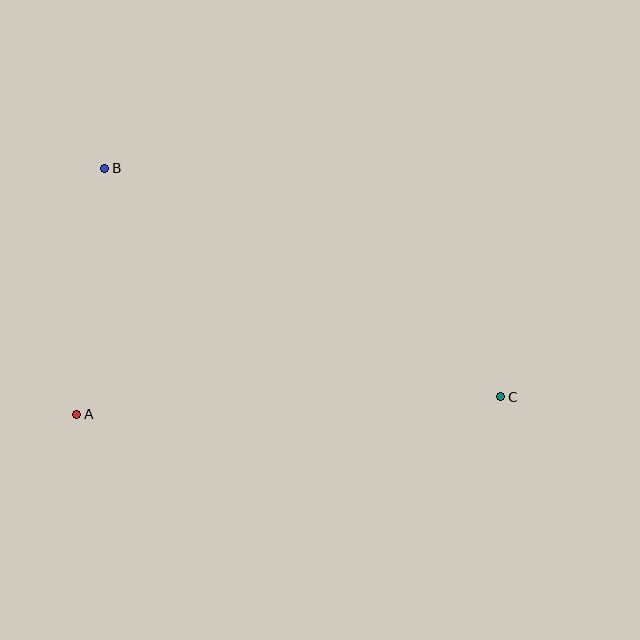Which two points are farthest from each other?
Points B and C are farthest from each other.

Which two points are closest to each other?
Points A and B are closest to each other.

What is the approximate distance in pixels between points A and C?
The distance between A and C is approximately 424 pixels.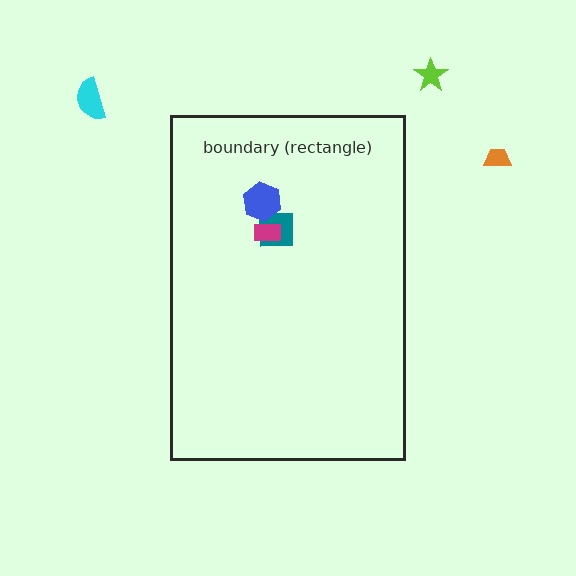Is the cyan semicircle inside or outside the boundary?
Outside.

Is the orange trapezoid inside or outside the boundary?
Outside.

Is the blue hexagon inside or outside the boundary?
Inside.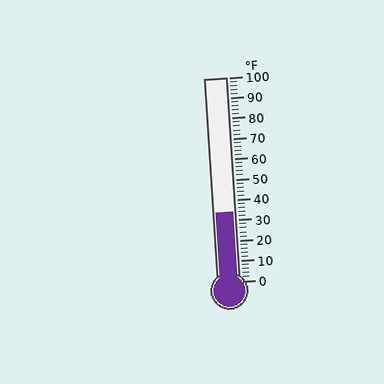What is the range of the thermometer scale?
The thermometer scale ranges from 0°F to 100°F.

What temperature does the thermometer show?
The thermometer shows approximately 34°F.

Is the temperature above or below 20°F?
The temperature is above 20°F.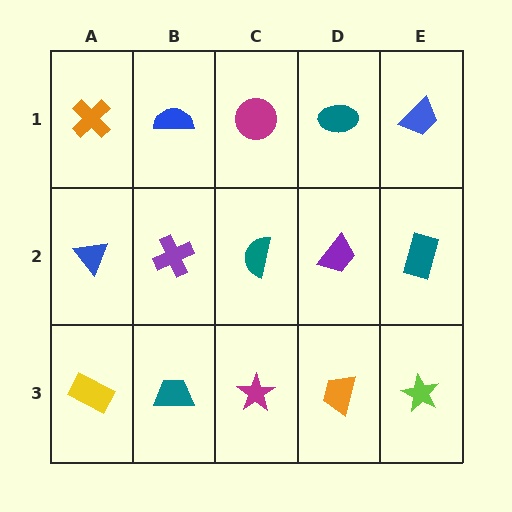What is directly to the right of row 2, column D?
A teal rectangle.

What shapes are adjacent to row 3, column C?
A teal semicircle (row 2, column C), a teal trapezoid (row 3, column B), an orange trapezoid (row 3, column D).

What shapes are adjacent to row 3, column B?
A purple cross (row 2, column B), a yellow rectangle (row 3, column A), a magenta star (row 3, column C).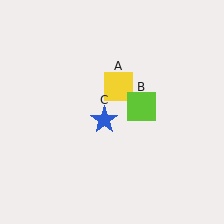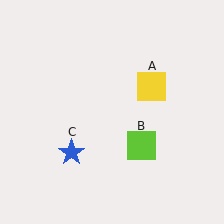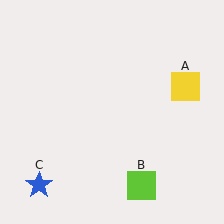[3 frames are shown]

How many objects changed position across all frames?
3 objects changed position: yellow square (object A), lime square (object B), blue star (object C).